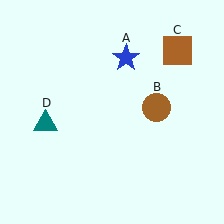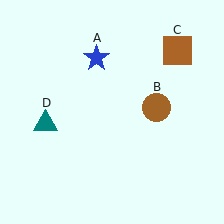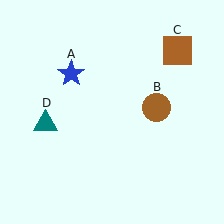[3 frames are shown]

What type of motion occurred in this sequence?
The blue star (object A) rotated counterclockwise around the center of the scene.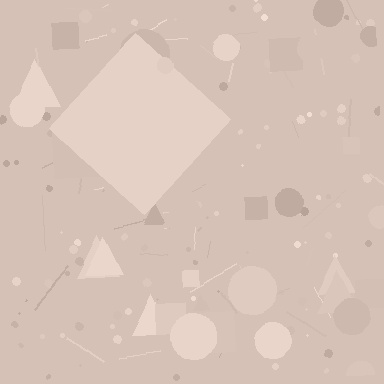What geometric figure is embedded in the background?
A diamond is embedded in the background.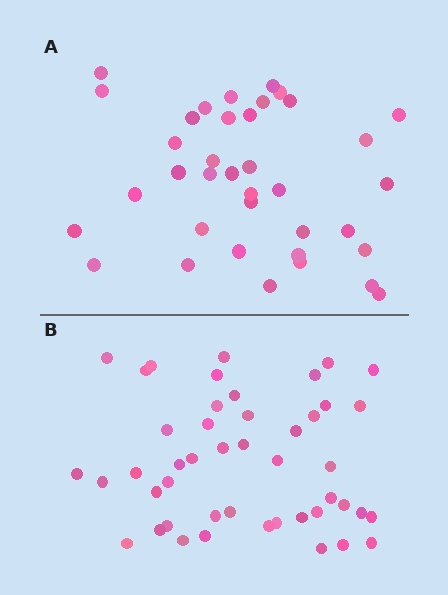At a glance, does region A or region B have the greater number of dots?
Region B (the bottom region) has more dots.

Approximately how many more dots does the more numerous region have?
Region B has roughly 8 or so more dots than region A.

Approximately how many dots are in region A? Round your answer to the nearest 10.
About 40 dots. (The exact count is 37, which rounds to 40.)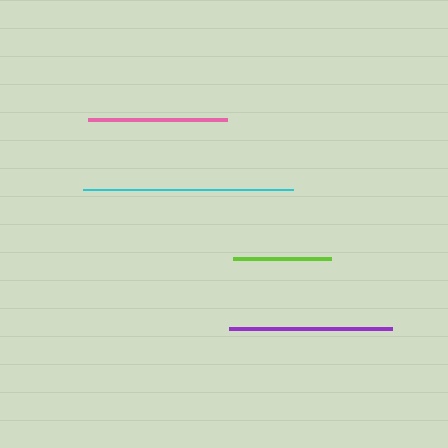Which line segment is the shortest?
The lime line is the shortest at approximately 98 pixels.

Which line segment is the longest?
The cyan line is the longest at approximately 210 pixels.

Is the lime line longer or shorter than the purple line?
The purple line is longer than the lime line.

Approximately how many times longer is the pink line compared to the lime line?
The pink line is approximately 1.4 times the length of the lime line.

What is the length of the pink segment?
The pink segment is approximately 139 pixels long.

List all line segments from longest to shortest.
From longest to shortest: cyan, purple, pink, lime.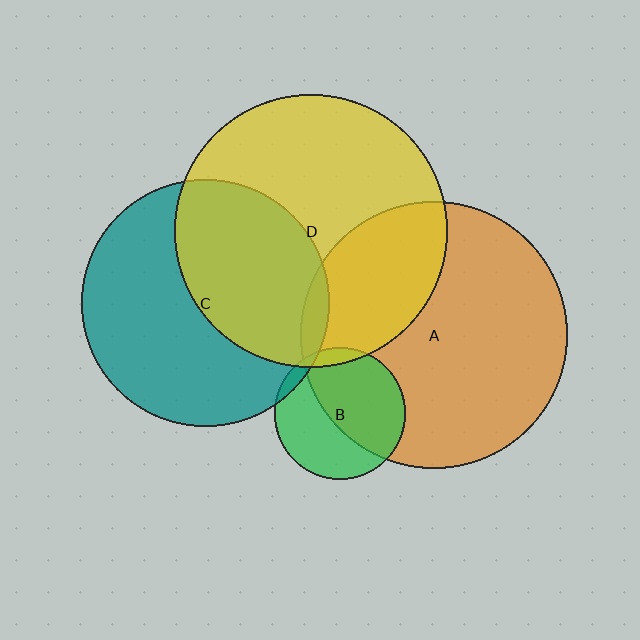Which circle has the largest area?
Circle D (yellow).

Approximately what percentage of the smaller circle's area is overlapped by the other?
Approximately 5%.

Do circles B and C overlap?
Yes.